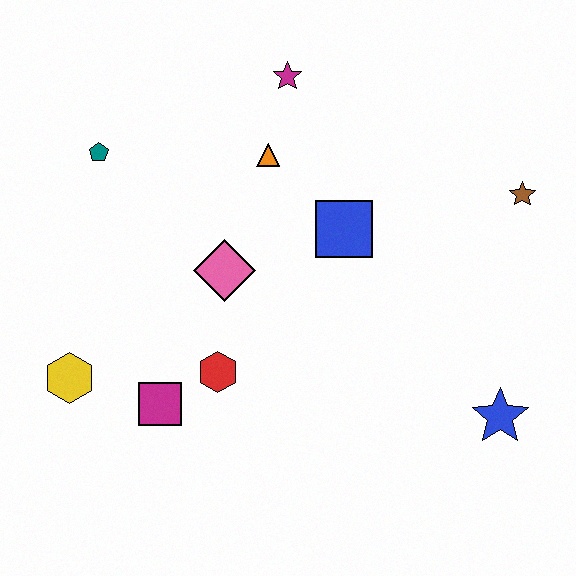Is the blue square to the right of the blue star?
No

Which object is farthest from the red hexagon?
The brown star is farthest from the red hexagon.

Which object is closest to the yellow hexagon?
The magenta square is closest to the yellow hexagon.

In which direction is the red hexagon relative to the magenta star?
The red hexagon is below the magenta star.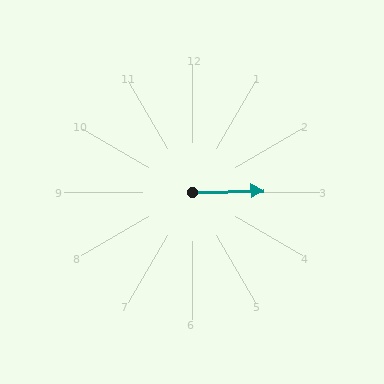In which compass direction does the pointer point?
East.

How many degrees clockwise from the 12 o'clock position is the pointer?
Approximately 89 degrees.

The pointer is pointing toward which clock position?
Roughly 3 o'clock.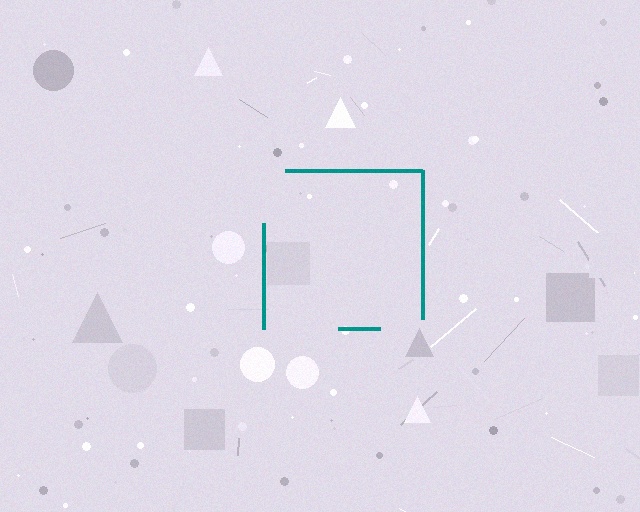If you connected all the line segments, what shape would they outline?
They would outline a square.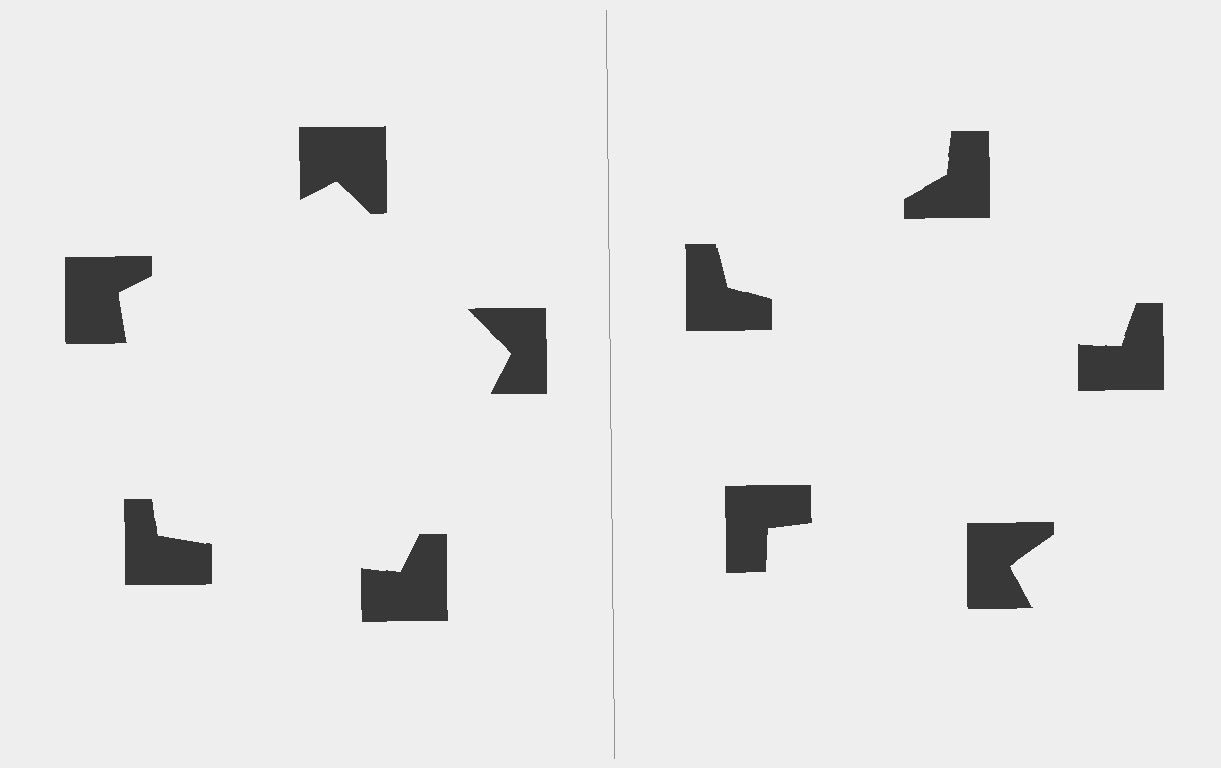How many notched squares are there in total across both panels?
10 — 5 on each side.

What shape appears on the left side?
An illusory pentagon.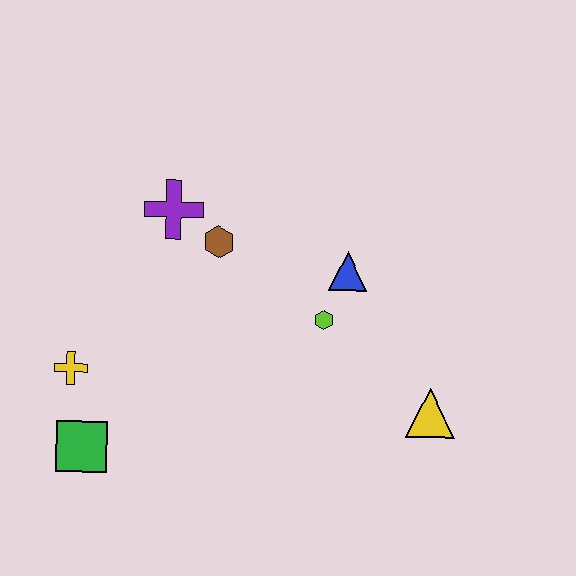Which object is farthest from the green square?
The yellow triangle is farthest from the green square.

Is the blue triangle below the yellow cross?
No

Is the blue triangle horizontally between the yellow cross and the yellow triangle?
Yes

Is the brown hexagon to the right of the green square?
Yes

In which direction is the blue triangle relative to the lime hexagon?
The blue triangle is above the lime hexagon.